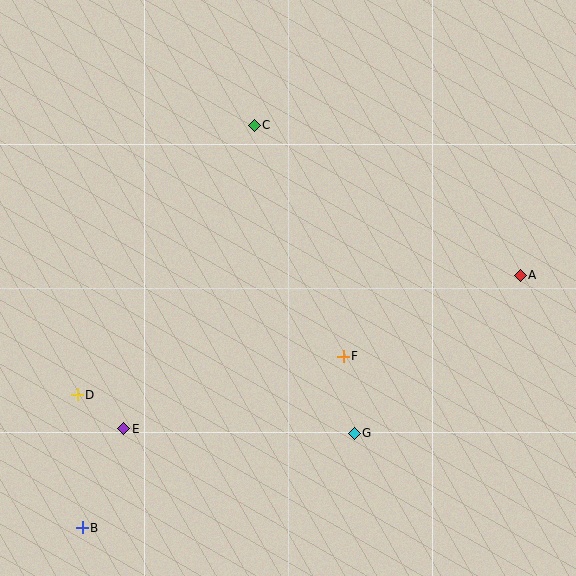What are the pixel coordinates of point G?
Point G is at (354, 433).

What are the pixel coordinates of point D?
Point D is at (77, 395).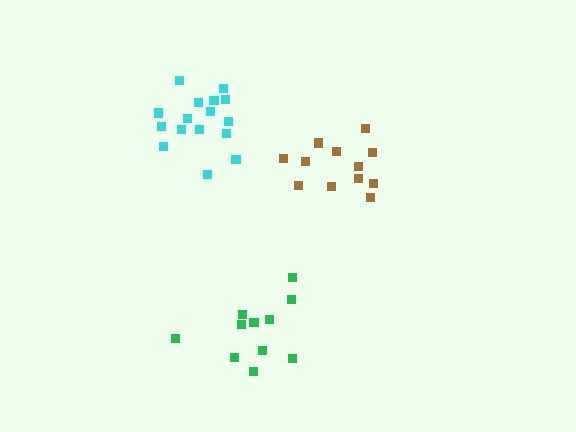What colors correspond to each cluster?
The clusters are colored: cyan, green, brown.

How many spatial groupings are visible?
There are 3 spatial groupings.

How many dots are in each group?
Group 1: 16 dots, Group 2: 11 dots, Group 3: 12 dots (39 total).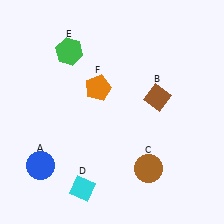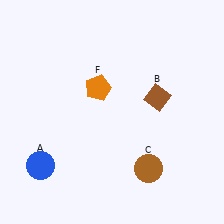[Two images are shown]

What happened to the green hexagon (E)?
The green hexagon (E) was removed in Image 2. It was in the top-left area of Image 1.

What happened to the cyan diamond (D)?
The cyan diamond (D) was removed in Image 2. It was in the bottom-left area of Image 1.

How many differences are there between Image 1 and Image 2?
There are 2 differences between the two images.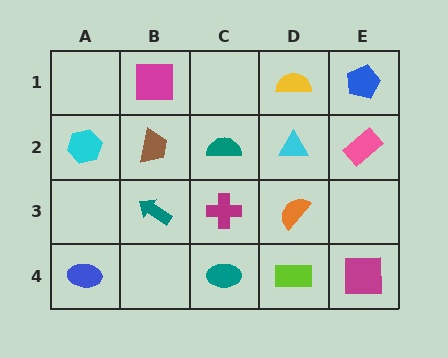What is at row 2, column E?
A pink rectangle.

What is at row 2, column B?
A brown trapezoid.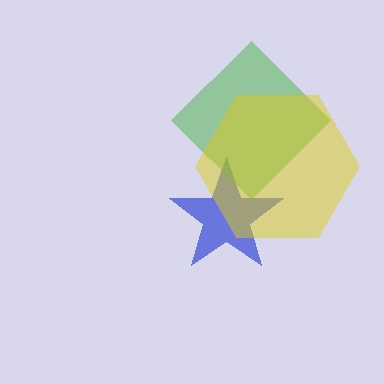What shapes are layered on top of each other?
The layered shapes are: a blue star, a green diamond, a yellow hexagon.